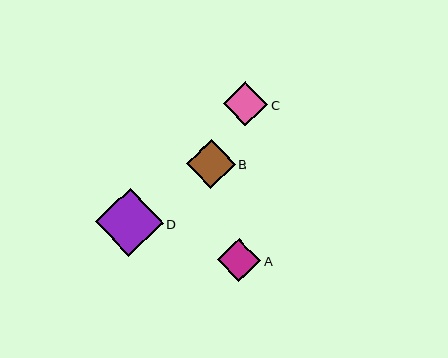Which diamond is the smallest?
Diamond A is the smallest with a size of approximately 43 pixels.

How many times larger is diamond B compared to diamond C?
Diamond B is approximately 1.1 times the size of diamond C.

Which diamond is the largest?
Diamond D is the largest with a size of approximately 68 pixels.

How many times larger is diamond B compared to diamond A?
Diamond B is approximately 1.1 times the size of diamond A.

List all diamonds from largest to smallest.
From largest to smallest: D, B, C, A.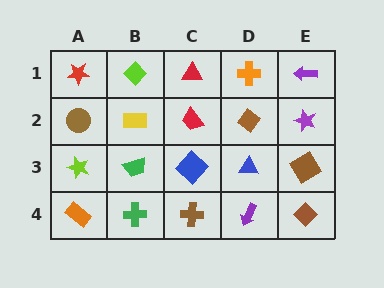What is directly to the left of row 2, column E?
A brown diamond.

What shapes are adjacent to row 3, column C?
A red trapezoid (row 2, column C), a brown cross (row 4, column C), a green trapezoid (row 3, column B), a blue triangle (row 3, column D).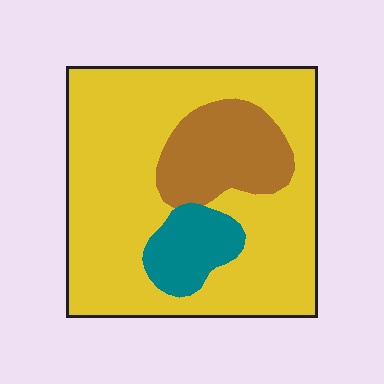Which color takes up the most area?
Yellow, at roughly 70%.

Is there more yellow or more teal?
Yellow.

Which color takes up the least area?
Teal, at roughly 10%.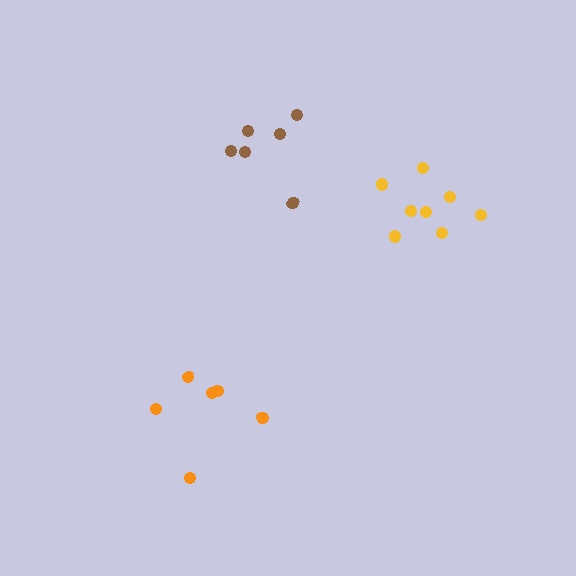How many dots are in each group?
Group 1: 8 dots, Group 2: 6 dots, Group 3: 6 dots (20 total).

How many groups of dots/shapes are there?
There are 3 groups.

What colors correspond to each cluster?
The clusters are colored: yellow, orange, brown.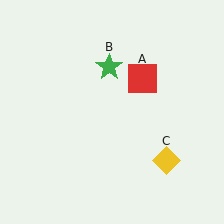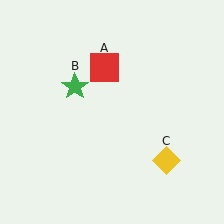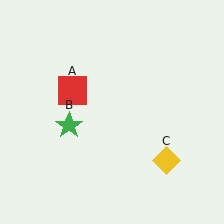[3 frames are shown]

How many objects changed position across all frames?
2 objects changed position: red square (object A), green star (object B).